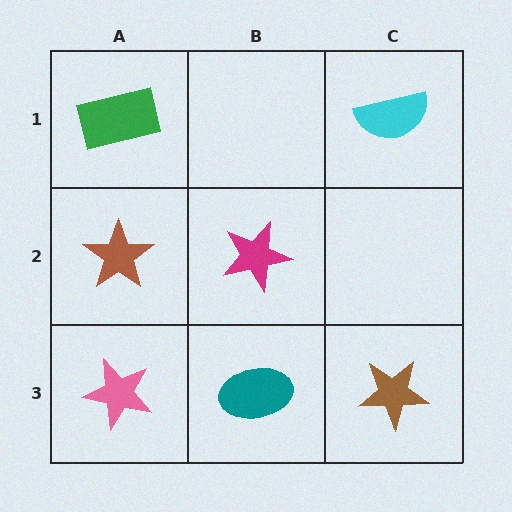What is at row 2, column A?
A brown star.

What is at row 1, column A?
A green rectangle.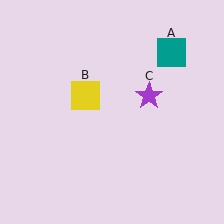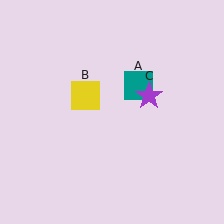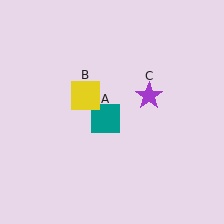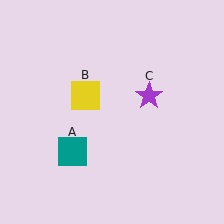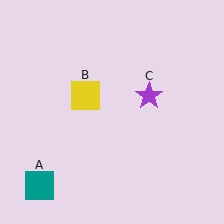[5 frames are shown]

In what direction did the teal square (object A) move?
The teal square (object A) moved down and to the left.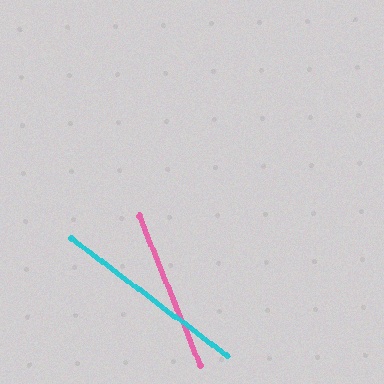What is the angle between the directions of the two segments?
Approximately 31 degrees.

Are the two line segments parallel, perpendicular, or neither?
Neither parallel nor perpendicular — they differ by about 31°.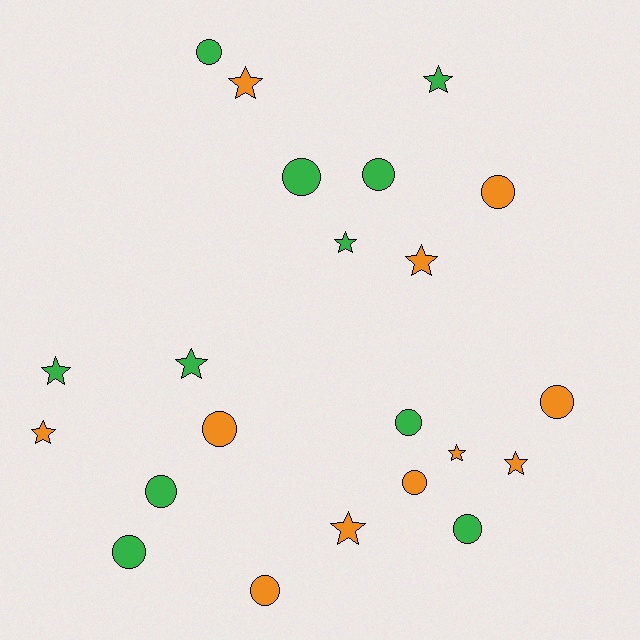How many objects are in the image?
There are 22 objects.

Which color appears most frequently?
Green, with 11 objects.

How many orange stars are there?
There are 6 orange stars.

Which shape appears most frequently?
Circle, with 12 objects.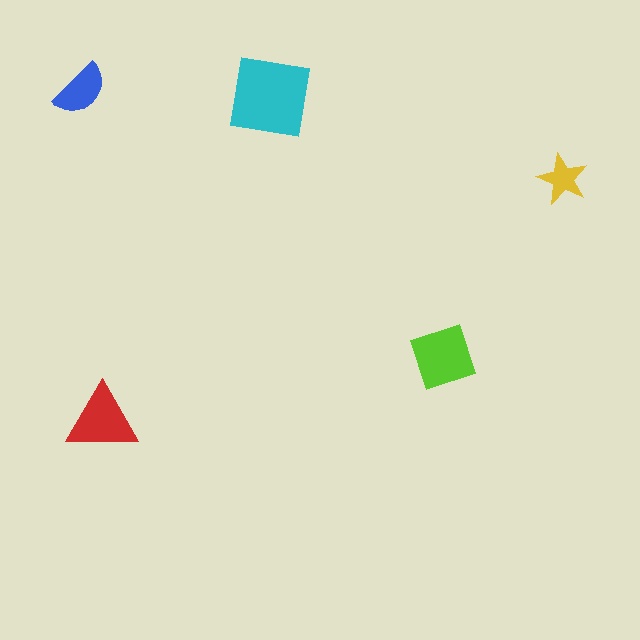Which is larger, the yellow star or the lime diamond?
The lime diamond.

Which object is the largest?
The cyan square.